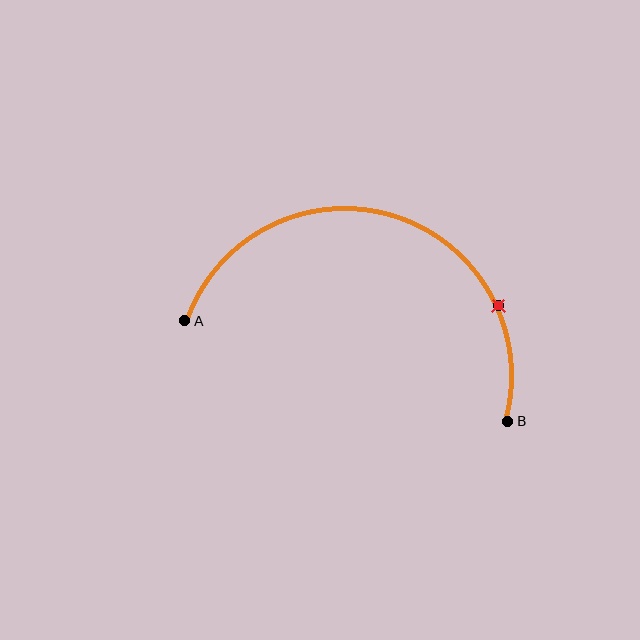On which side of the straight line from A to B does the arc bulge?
The arc bulges above the straight line connecting A and B.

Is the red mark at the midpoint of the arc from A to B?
No. The red mark lies on the arc but is closer to endpoint B. The arc midpoint would be at the point on the curve equidistant along the arc from both A and B.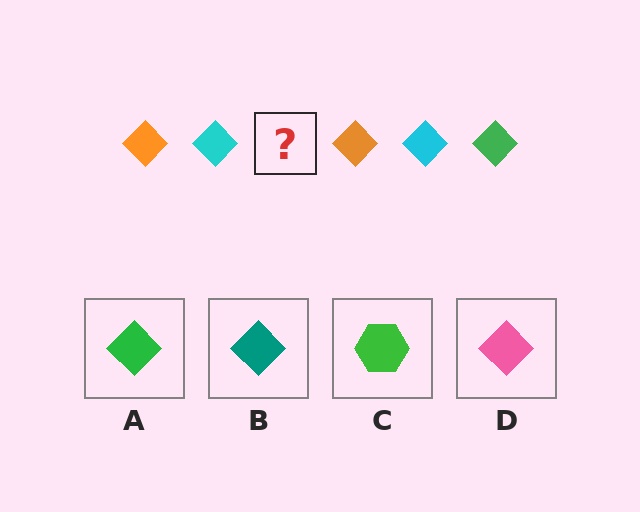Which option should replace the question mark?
Option A.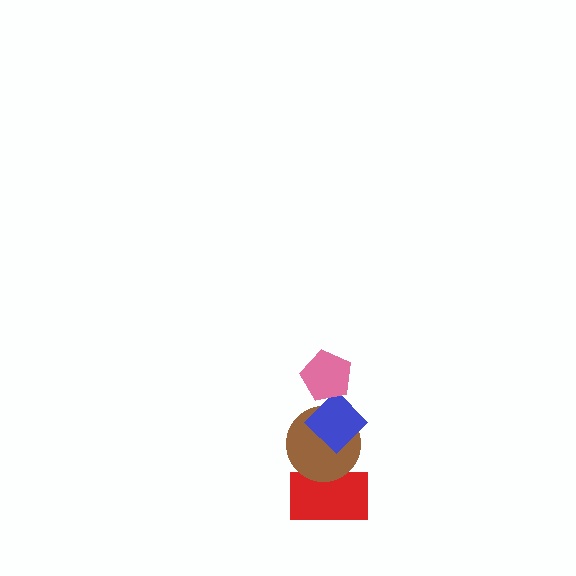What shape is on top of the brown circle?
The blue diamond is on top of the brown circle.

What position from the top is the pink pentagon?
The pink pentagon is 1st from the top.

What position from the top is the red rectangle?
The red rectangle is 4th from the top.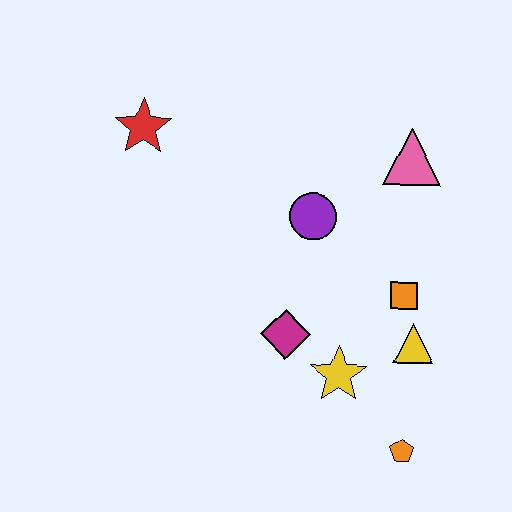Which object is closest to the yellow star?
The magenta diamond is closest to the yellow star.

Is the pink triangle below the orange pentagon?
No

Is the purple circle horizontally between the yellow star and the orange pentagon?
No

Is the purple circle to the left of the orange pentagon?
Yes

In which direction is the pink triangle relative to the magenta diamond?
The pink triangle is above the magenta diamond.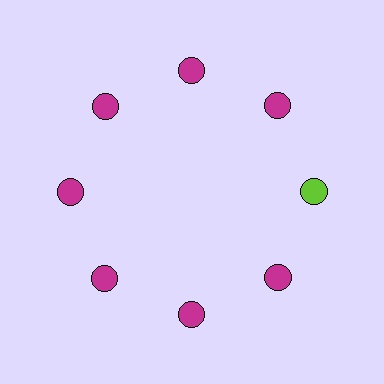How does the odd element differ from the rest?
It has a different color: lime instead of magenta.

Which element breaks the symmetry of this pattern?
The lime circle at roughly the 3 o'clock position breaks the symmetry. All other shapes are magenta circles.